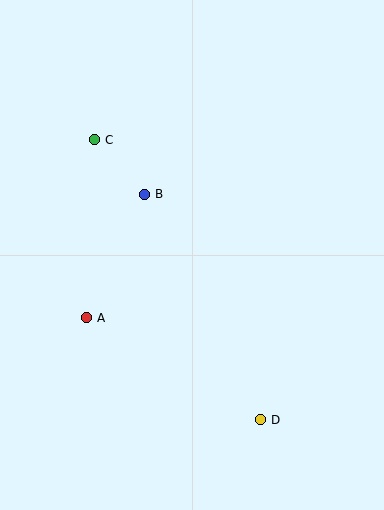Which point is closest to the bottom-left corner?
Point A is closest to the bottom-left corner.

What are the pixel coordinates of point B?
Point B is at (144, 194).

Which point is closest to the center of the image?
Point B at (144, 194) is closest to the center.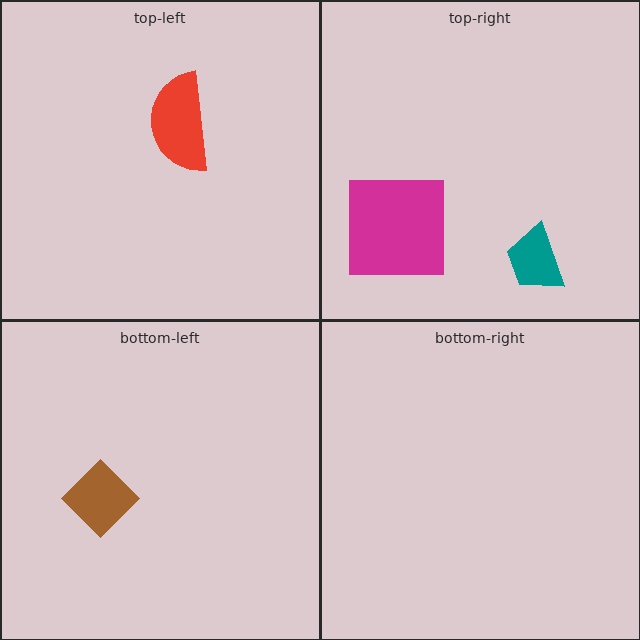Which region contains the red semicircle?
The top-left region.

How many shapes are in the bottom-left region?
1.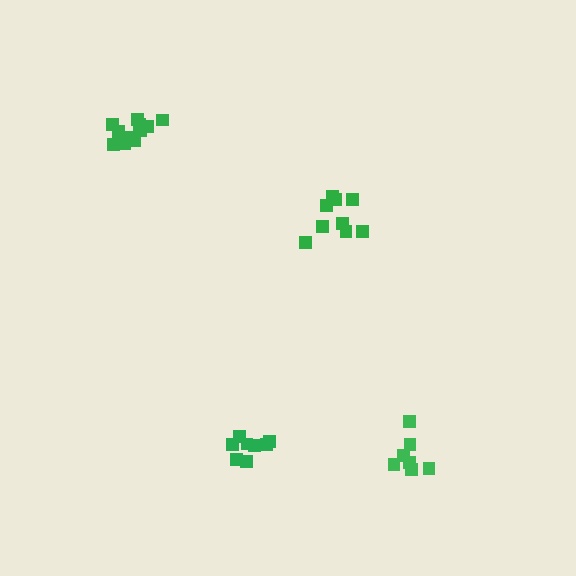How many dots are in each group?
Group 1: 9 dots, Group 2: 8 dots, Group 3: 7 dots, Group 4: 11 dots (35 total).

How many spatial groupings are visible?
There are 4 spatial groupings.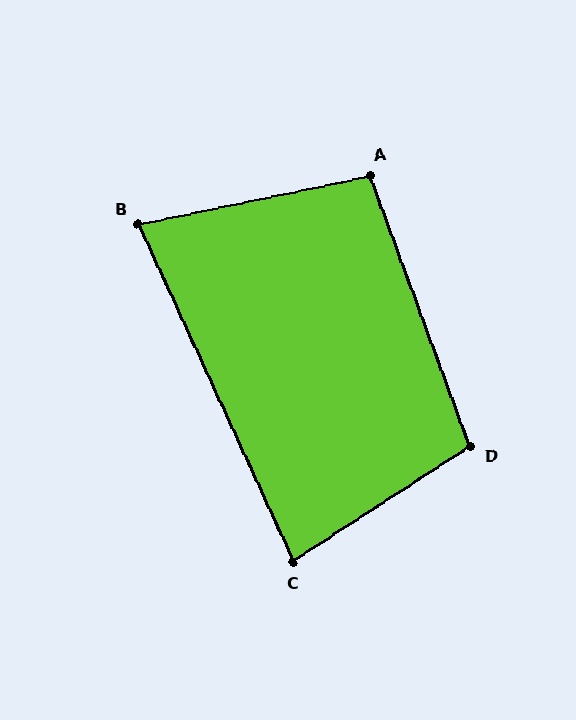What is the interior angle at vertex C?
Approximately 82 degrees (acute).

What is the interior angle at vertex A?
Approximately 98 degrees (obtuse).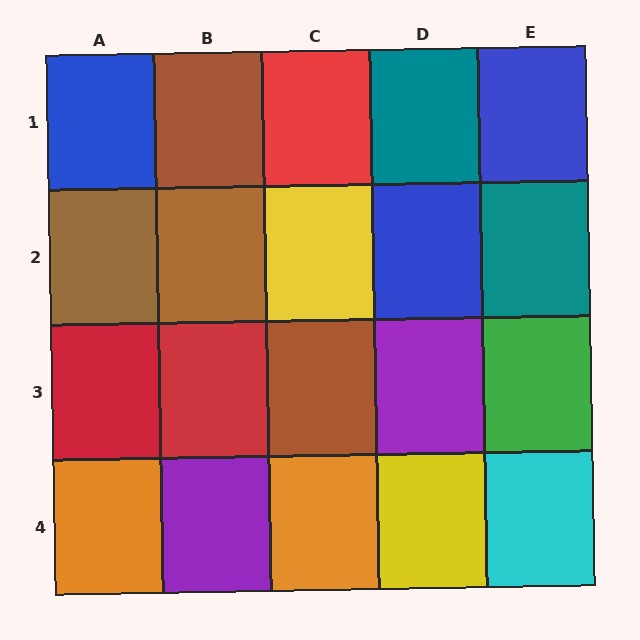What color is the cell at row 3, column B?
Red.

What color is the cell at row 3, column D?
Purple.